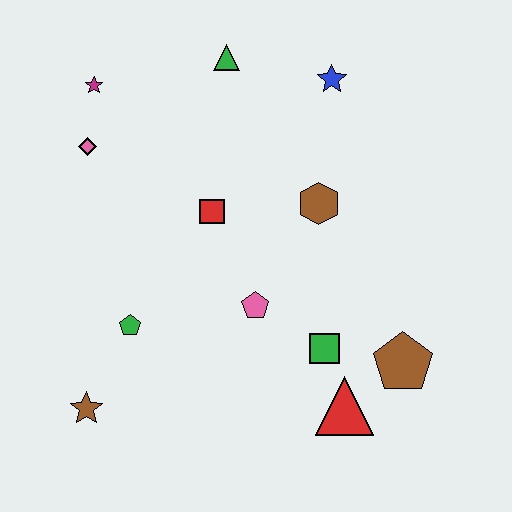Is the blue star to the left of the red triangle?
Yes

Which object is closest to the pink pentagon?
The green square is closest to the pink pentagon.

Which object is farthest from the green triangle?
The brown star is farthest from the green triangle.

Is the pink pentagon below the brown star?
No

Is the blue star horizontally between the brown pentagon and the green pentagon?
Yes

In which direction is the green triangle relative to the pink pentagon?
The green triangle is above the pink pentagon.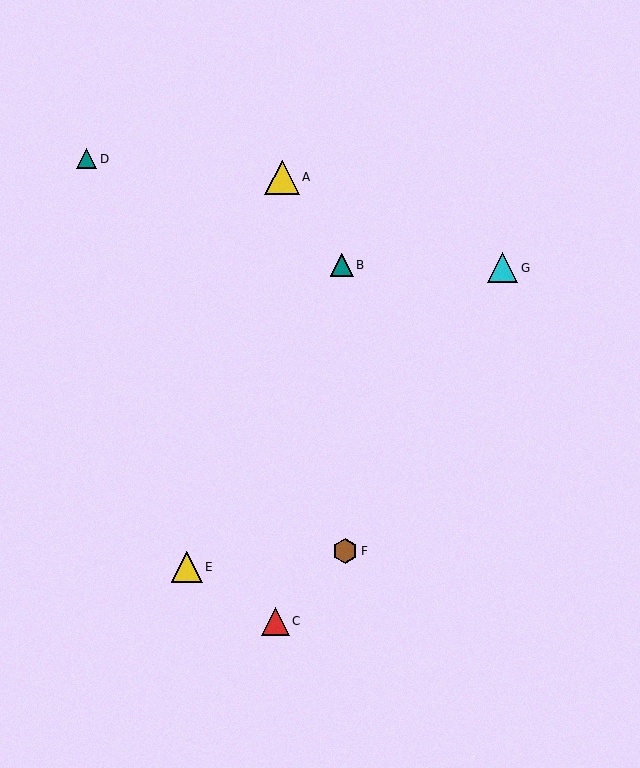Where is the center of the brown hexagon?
The center of the brown hexagon is at (345, 551).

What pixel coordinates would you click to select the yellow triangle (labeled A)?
Click at (282, 177) to select the yellow triangle A.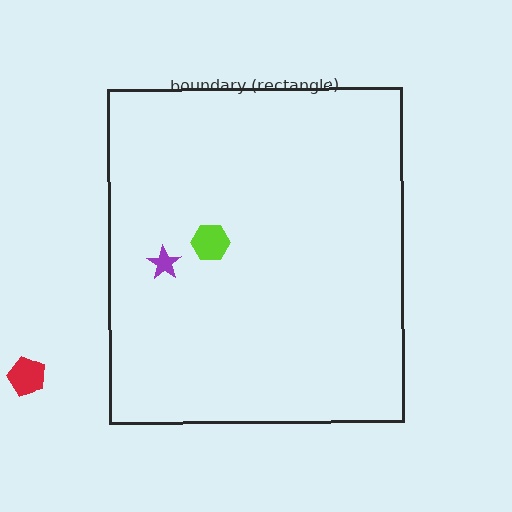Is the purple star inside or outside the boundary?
Inside.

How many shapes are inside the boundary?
2 inside, 1 outside.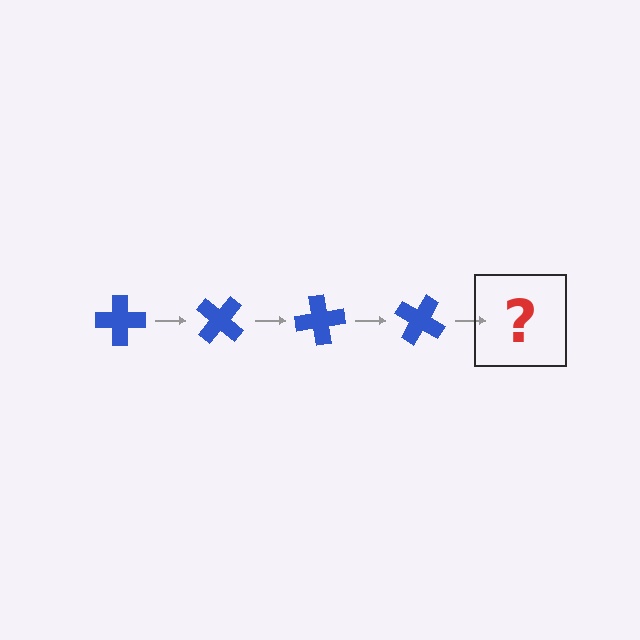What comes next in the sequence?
The next element should be a blue cross rotated 160 degrees.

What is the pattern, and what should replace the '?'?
The pattern is that the cross rotates 40 degrees each step. The '?' should be a blue cross rotated 160 degrees.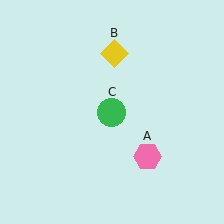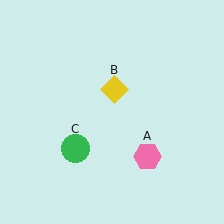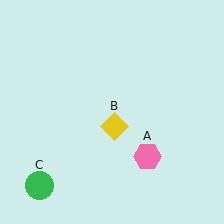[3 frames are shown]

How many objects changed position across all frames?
2 objects changed position: yellow diamond (object B), green circle (object C).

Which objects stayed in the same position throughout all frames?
Pink hexagon (object A) remained stationary.